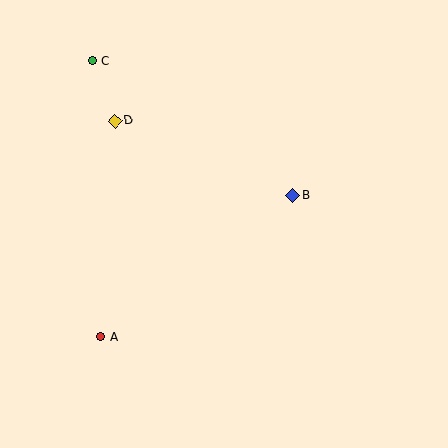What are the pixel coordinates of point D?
Point D is at (115, 121).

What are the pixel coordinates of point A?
Point A is at (100, 336).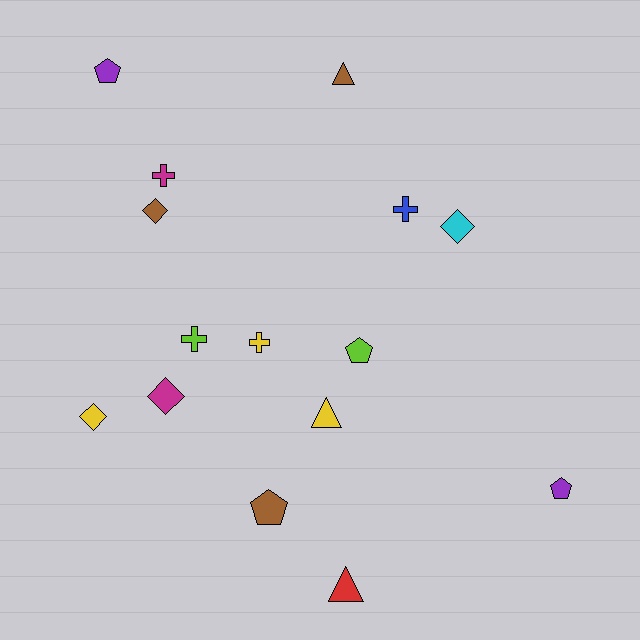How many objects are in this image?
There are 15 objects.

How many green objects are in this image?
There are no green objects.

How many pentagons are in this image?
There are 4 pentagons.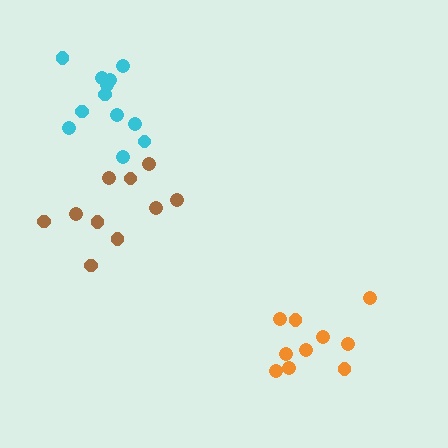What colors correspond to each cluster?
The clusters are colored: cyan, brown, orange.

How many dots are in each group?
Group 1: 12 dots, Group 2: 10 dots, Group 3: 10 dots (32 total).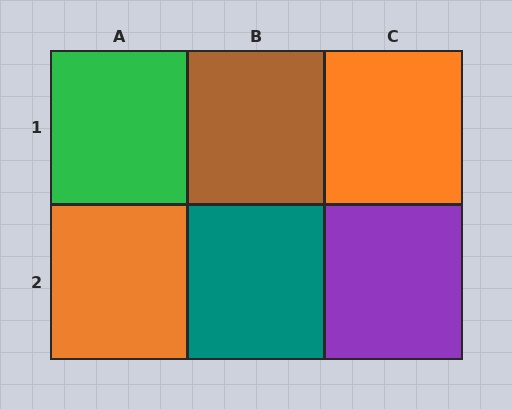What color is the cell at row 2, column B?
Teal.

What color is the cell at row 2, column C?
Purple.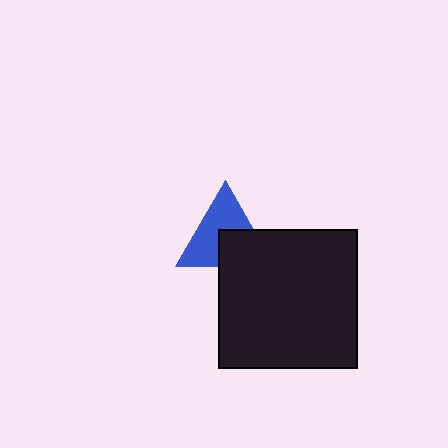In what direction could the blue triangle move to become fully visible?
The blue triangle could move up. That would shift it out from behind the black square entirely.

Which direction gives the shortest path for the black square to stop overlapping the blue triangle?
Moving down gives the shortest separation.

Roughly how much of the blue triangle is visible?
About half of it is visible (roughly 60%).